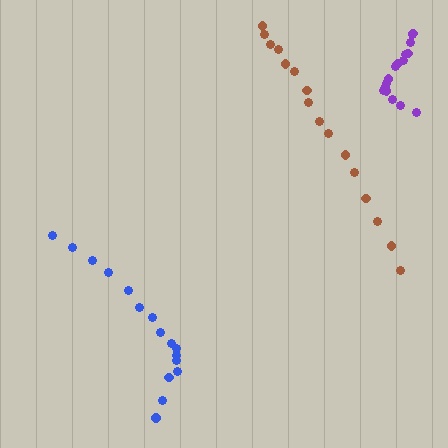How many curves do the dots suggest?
There are 3 distinct paths.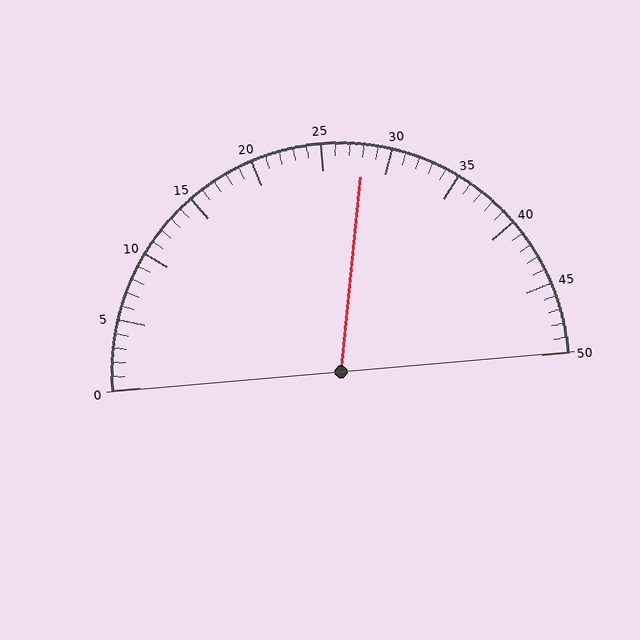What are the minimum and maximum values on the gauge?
The gauge ranges from 0 to 50.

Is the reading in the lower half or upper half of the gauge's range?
The reading is in the upper half of the range (0 to 50).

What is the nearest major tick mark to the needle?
The nearest major tick mark is 30.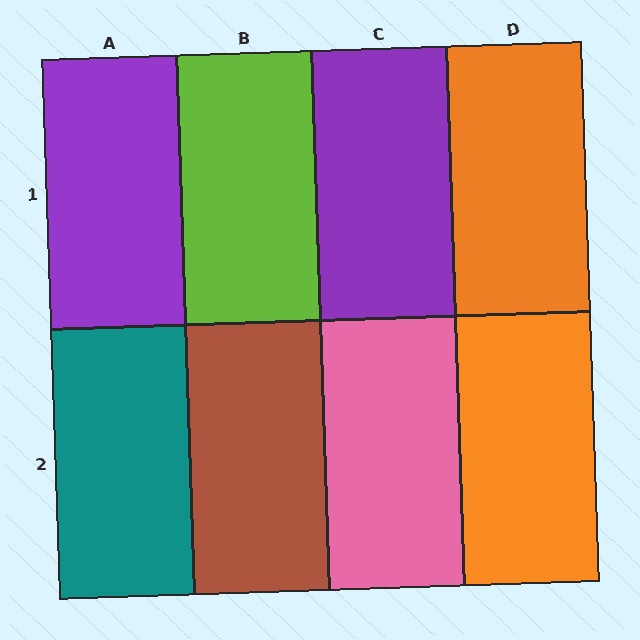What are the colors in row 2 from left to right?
Teal, brown, pink, orange.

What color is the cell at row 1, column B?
Lime.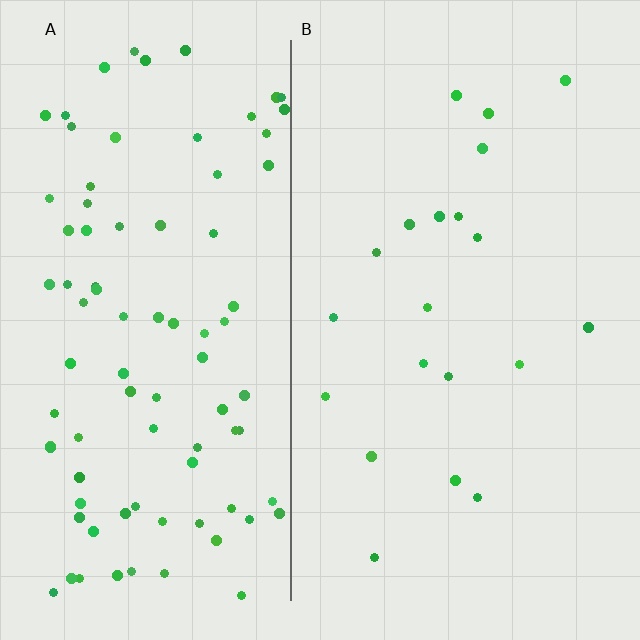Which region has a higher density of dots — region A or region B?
A (the left).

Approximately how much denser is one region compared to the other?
Approximately 4.4× — region A over region B.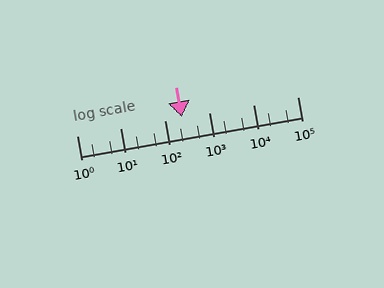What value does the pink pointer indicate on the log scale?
The pointer indicates approximately 240.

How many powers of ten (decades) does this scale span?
The scale spans 5 decades, from 1 to 100000.